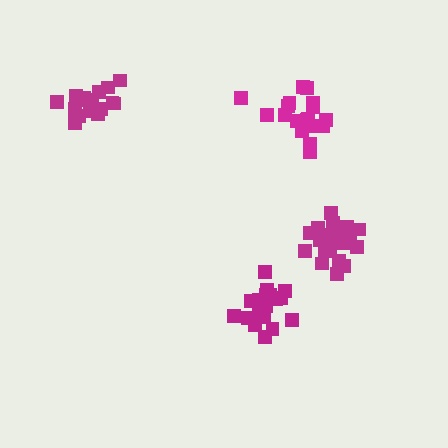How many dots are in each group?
Group 1: 21 dots, Group 2: 20 dots, Group 3: 17 dots, Group 4: 18 dots (76 total).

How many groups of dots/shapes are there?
There are 4 groups.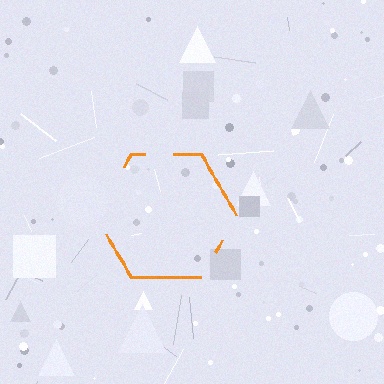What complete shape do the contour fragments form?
The contour fragments form a hexagon.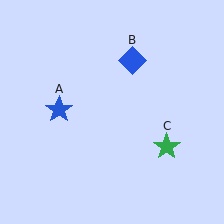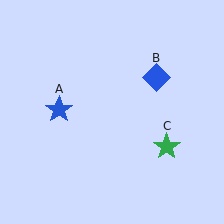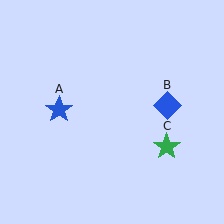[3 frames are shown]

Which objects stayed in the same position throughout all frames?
Blue star (object A) and green star (object C) remained stationary.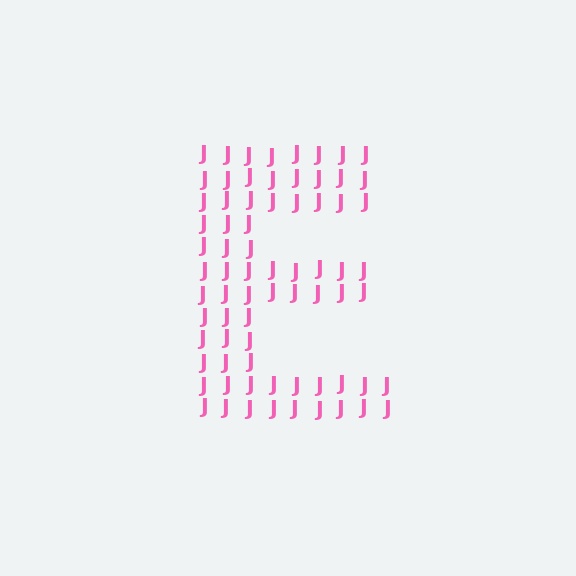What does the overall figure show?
The overall figure shows the letter E.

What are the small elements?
The small elements are letter J's.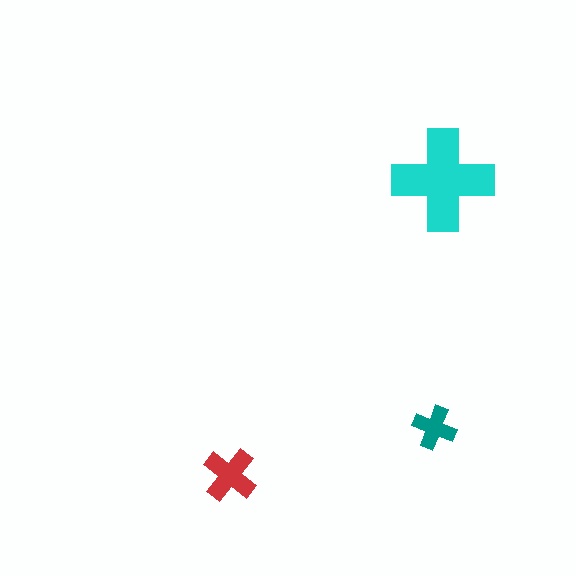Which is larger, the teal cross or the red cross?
The red one.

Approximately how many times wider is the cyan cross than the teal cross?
About 2.5 times wider.